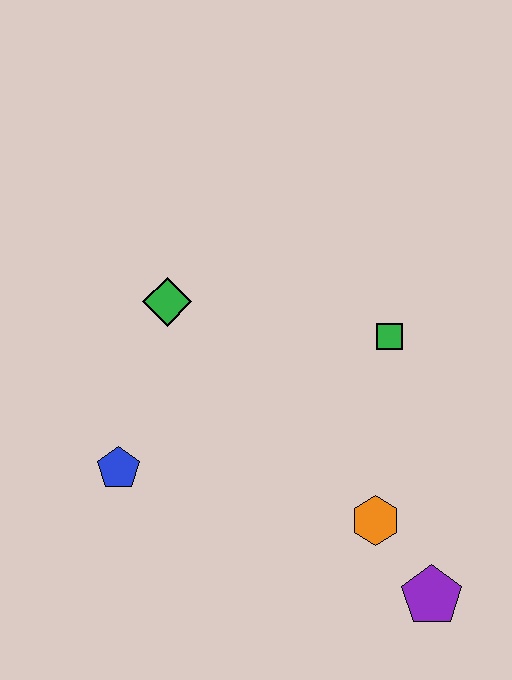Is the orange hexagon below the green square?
Yes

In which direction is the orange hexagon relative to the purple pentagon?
The orange hexagon is above the purple pentagon.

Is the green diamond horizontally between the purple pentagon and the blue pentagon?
Yes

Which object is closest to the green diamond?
The blue pentagon is closest to the green diamond.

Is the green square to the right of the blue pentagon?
Yes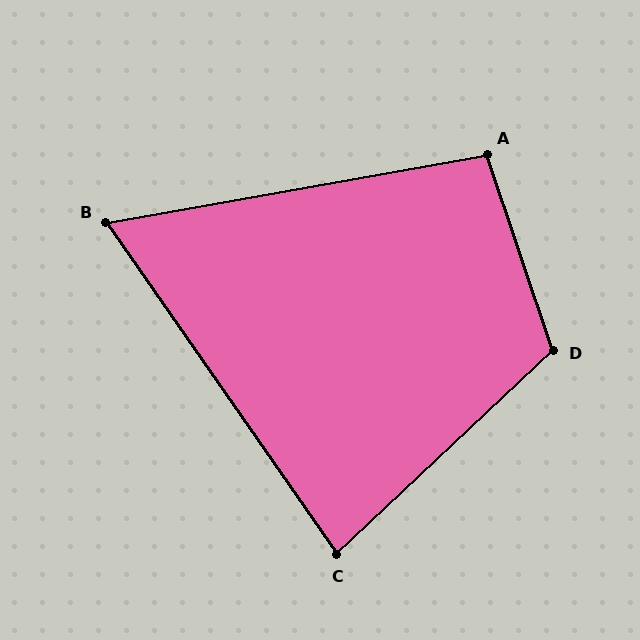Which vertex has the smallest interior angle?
B, at approximately 65 degrees.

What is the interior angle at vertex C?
Approximately 82 degrees (acute).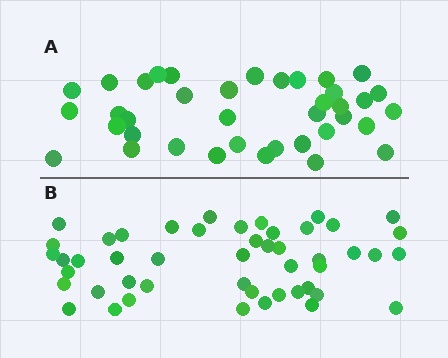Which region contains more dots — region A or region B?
Region B (the bottom region) has more dots.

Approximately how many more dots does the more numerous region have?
Region B has roughly 10 or so more dots than region A.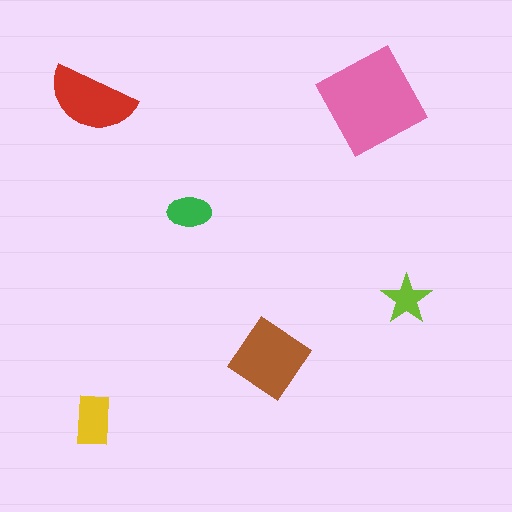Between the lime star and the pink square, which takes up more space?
The pink square.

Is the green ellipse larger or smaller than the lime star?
Larger.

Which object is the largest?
The pink square.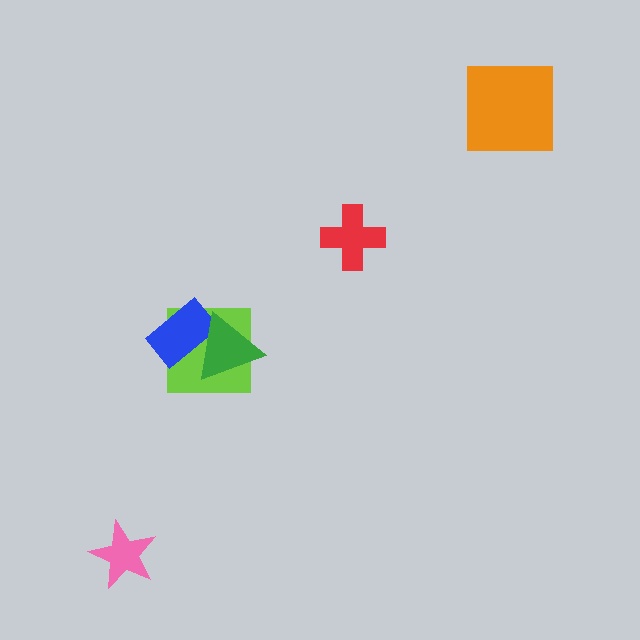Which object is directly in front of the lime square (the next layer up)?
The blue rectangle is directly in front of the lime square.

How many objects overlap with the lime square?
2 objects overlap with the lime square.